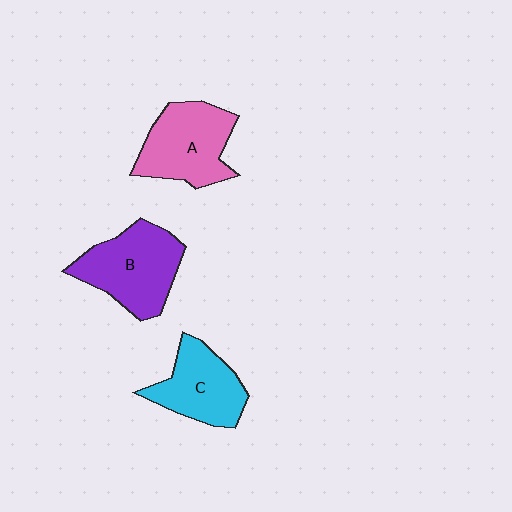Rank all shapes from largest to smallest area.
From largest to smallest: B (purple), A (pink), C (cyan).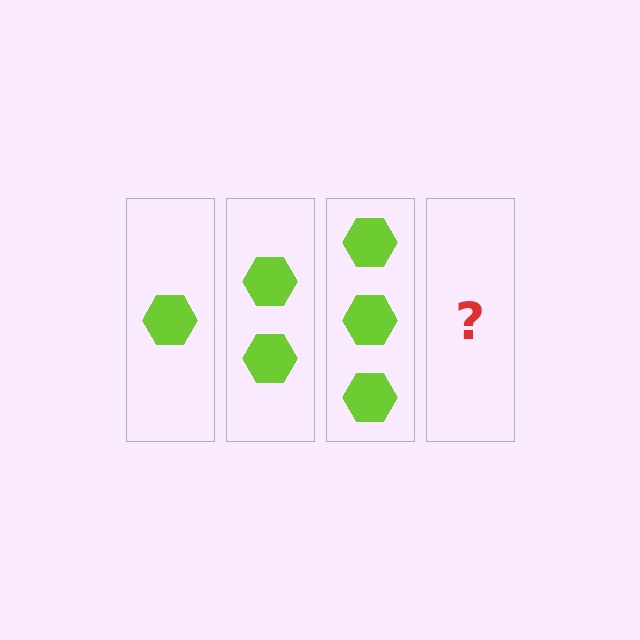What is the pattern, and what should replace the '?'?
The pattern is that each step adds one more hexagon. The '?' should be 4 hexagons.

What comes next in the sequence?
The next element should be 4 hexagons.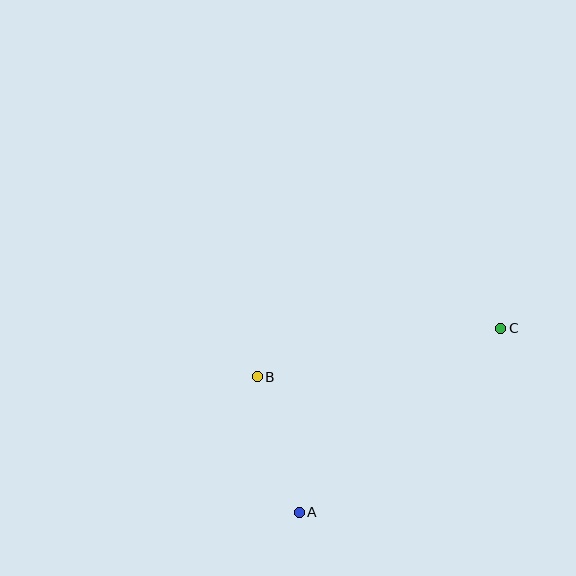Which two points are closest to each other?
Points A and B are closest to each other.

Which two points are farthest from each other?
Points A and C are farthest from each other.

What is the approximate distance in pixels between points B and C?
The distance between B and C is approximately 248 pixels.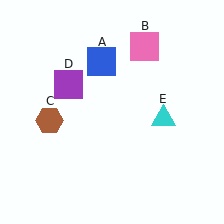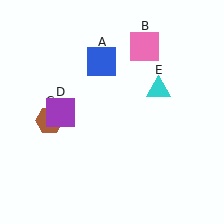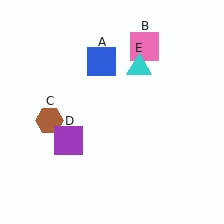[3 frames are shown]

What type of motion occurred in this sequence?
The purple square (object D), cyan triangle (object E) rotated counterclockwise around the center of the scene.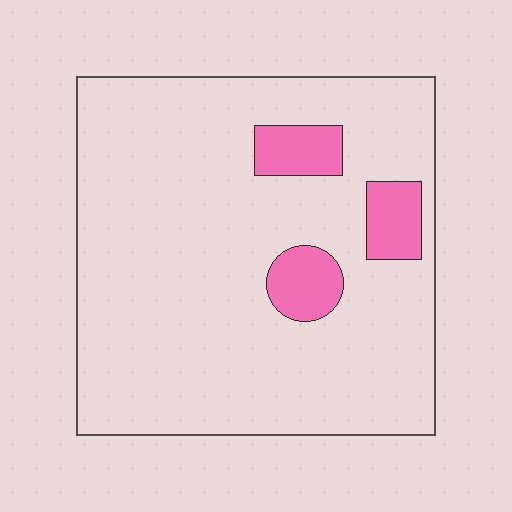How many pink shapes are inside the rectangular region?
3.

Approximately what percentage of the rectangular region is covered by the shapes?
Approximately 10%.